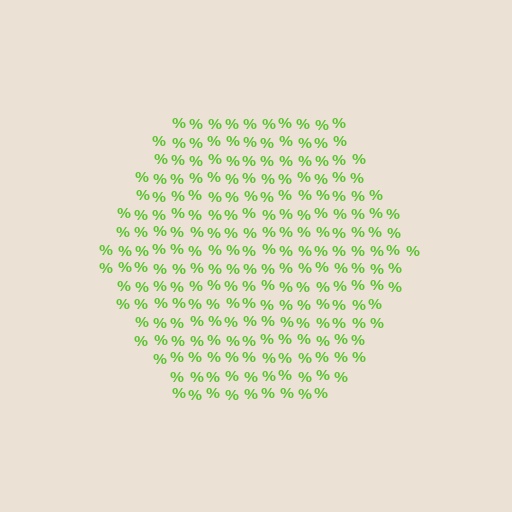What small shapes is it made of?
It is made of small percent signs.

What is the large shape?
The large shape is a hexagon.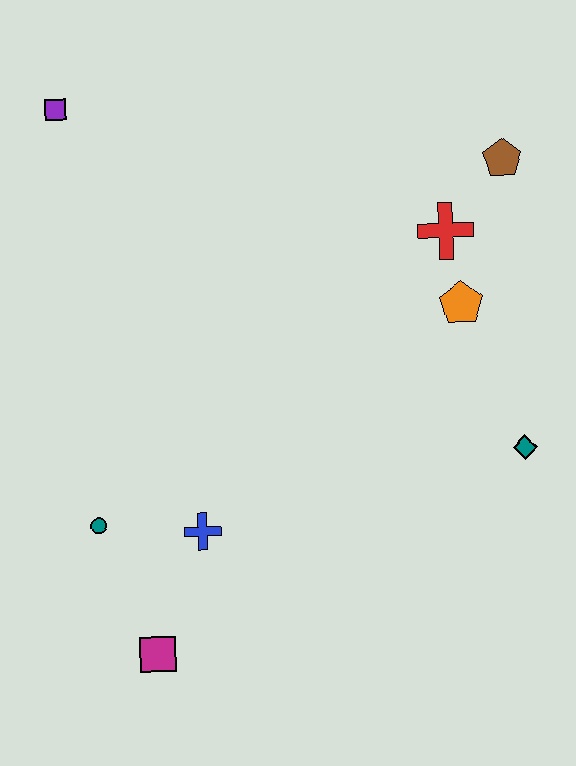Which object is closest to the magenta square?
The blue cross is closest to the magenta square.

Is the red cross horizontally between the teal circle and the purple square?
No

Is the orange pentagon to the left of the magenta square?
No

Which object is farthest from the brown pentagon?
The magenta square is farthest from the brown pentagon.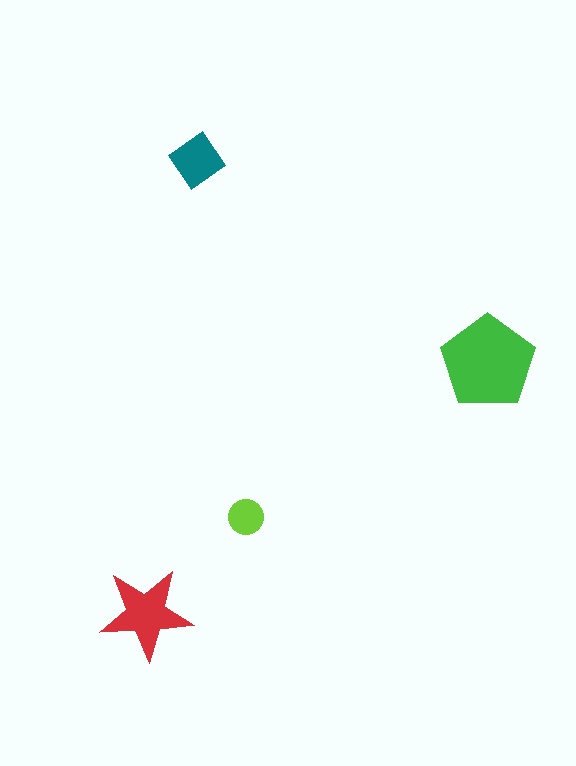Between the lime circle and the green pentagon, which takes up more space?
The green pentagon.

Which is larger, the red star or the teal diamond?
The red star.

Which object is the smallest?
The lime circle.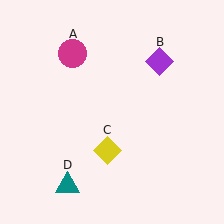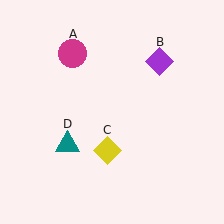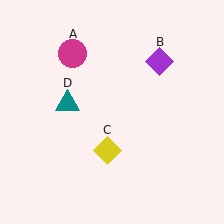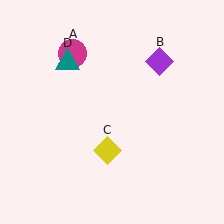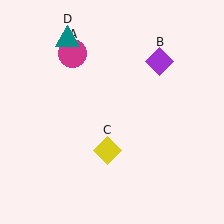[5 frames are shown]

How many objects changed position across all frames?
1 object changed position: teal triangle (object D).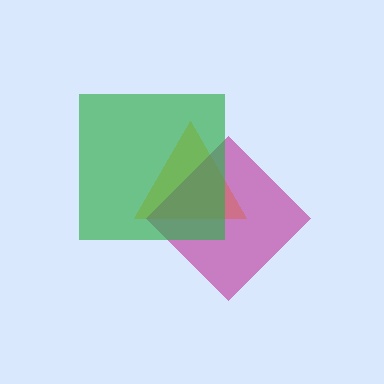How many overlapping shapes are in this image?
There are 3 overlapping shapes in the image.